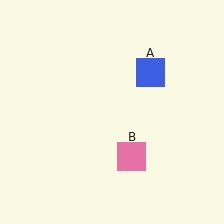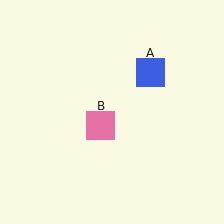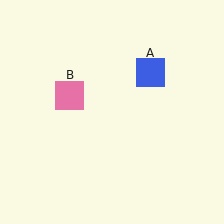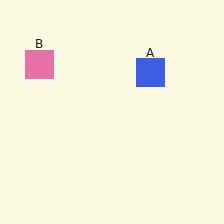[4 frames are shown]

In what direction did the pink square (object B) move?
The pink square (object B) moved up and to the left.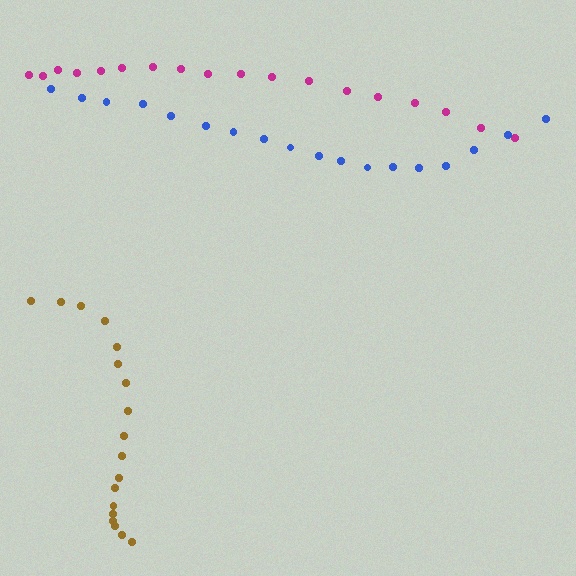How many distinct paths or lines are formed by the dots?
There are 3 distinct paths.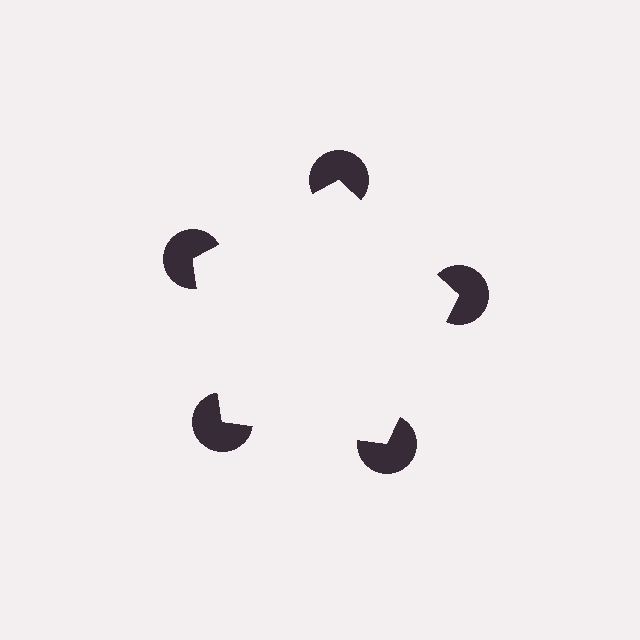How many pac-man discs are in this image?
There are 5 — one at each vertex of the illusory pentagon.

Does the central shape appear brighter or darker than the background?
It typically appears slightly brighter than the background, even though no actual brightness change is drawn.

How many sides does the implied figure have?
5 sides.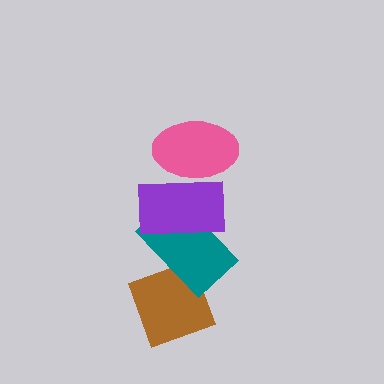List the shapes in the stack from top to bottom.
From top to bottom: the pink ellipse, the purple rectangle, the teal rectangle, the brown diamond.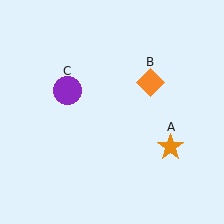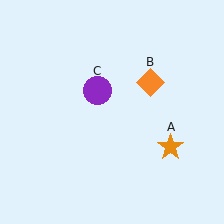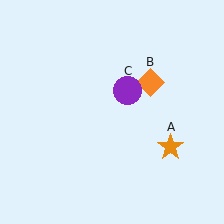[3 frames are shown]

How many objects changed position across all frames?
1 object changed position: purple circle (object C).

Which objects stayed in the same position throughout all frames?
Orange star (object A) and orange diamond (object B) remained stationary.